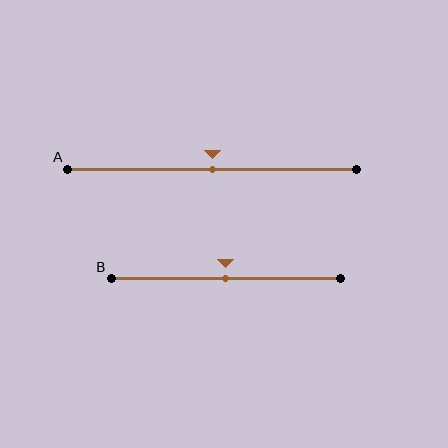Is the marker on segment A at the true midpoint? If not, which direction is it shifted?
Yes, the marker on segment A is at the true midpoint.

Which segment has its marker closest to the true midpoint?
Segment A has its marker closest to the true midpoint.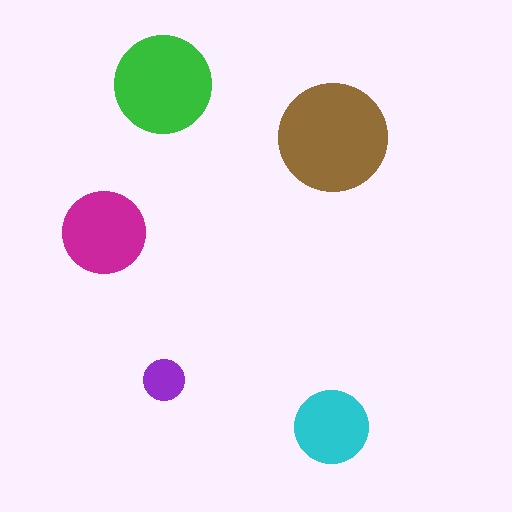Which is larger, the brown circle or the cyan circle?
The brown one.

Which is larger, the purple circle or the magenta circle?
The magenta one.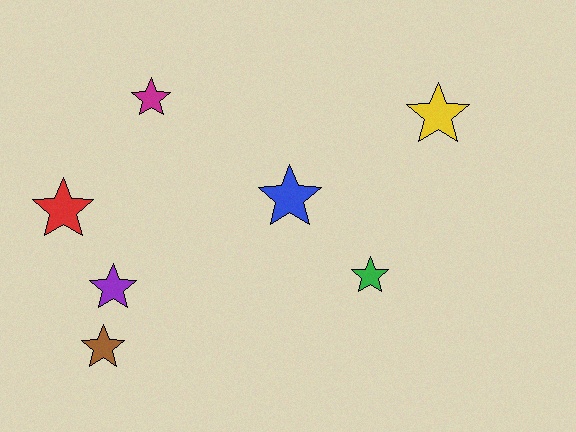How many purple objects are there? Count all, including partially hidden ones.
There is 1 purple object.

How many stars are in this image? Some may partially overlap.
There are 7 stars.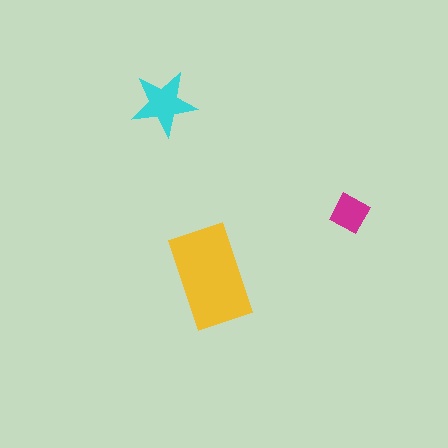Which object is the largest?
The yellow rectangle.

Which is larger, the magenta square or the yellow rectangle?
The yellow rectangle.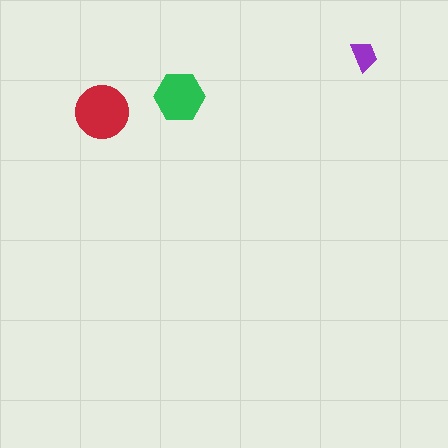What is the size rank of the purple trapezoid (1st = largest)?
3rd.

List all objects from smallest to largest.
The purple trapezoid, the green hexagon, the red circle.